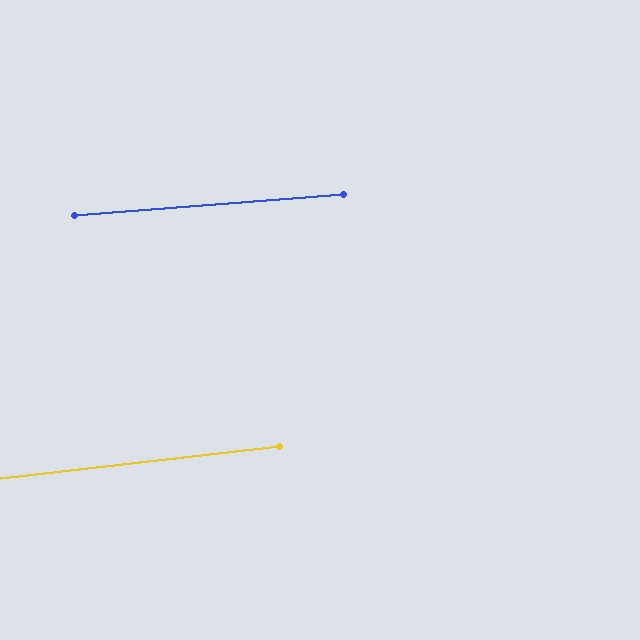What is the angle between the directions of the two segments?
Approximately 2 degrees.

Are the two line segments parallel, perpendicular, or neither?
Parallel — their directions differ by only 2.0°.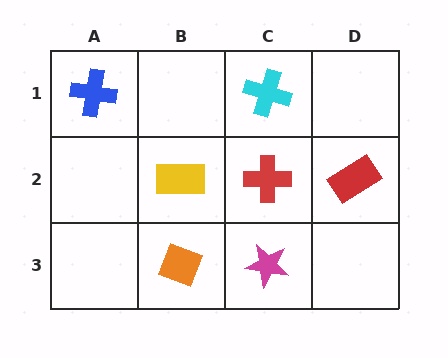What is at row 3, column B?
An orange diamond.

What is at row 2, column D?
A red rectangle.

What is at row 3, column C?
A magenta star.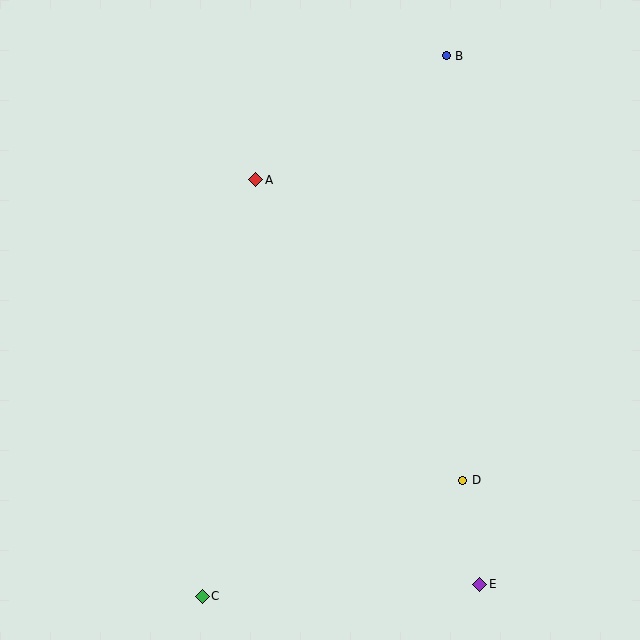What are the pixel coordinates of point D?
Point D is at (463, 480).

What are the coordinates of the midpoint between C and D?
The midpoint between C and D is at (332, 538).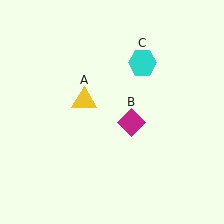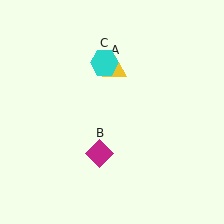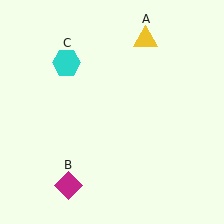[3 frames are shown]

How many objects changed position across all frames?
3 objects changed position: yellow triangle (object A), magenta diamond (object B), cyan hexagon (object C).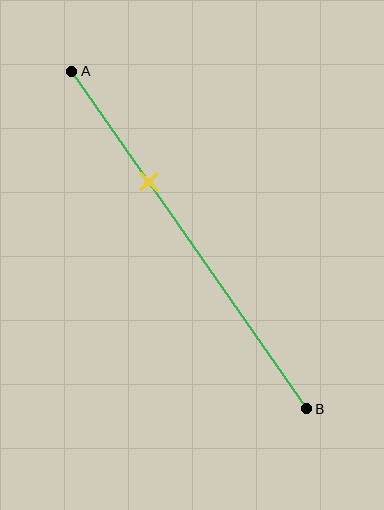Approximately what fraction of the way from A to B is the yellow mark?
The yellow mark is approximately 35% of the way from A to B.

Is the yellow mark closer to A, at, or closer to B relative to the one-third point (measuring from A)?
The yellow mark is approximately at the one-third point of segment AB.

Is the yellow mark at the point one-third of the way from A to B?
Yes, the mark is approximately at the one-third point.